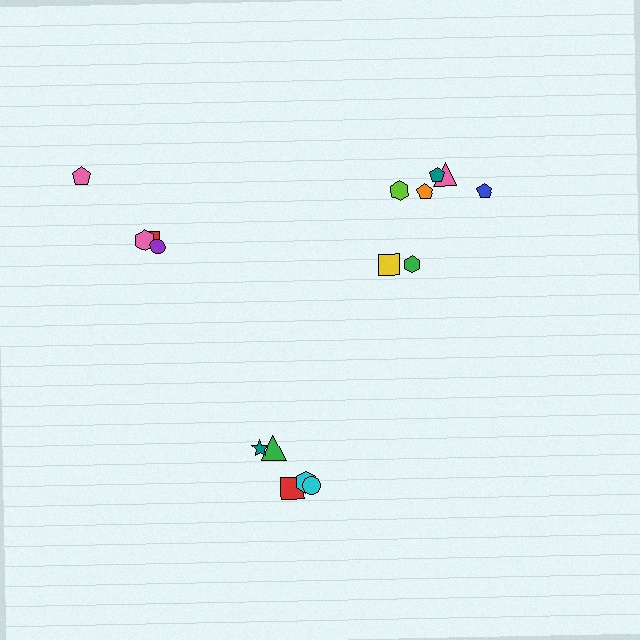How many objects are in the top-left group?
There are 4 objects.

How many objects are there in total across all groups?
There are 16 objects.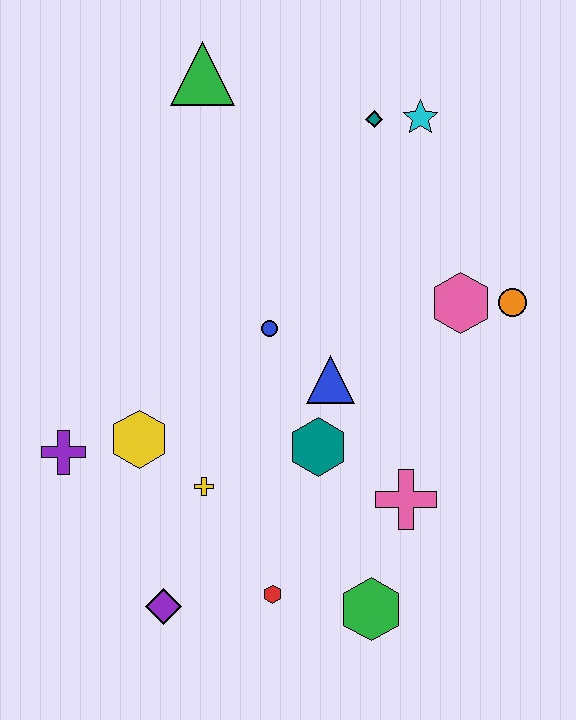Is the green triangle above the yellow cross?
Yes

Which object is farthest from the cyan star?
The purple diamond is farthest from the cyan star.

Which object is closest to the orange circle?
The pink hexagon is closest to the orange circle.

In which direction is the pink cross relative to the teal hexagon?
The pink cross is to the right of the teal hexagon.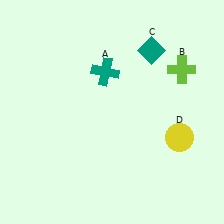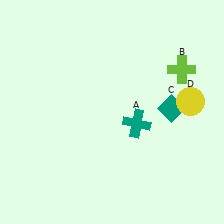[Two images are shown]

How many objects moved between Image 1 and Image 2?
3 objects moved between the two images.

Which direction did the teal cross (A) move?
The teal cross (A) moved down.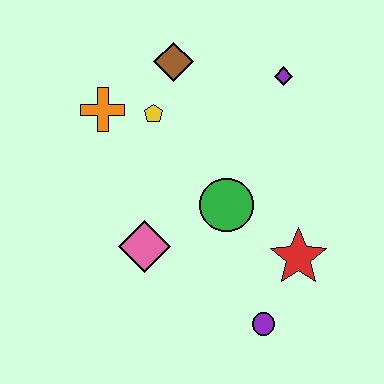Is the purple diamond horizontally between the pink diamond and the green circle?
No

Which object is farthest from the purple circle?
The brown diamond is farthest from the purple circle.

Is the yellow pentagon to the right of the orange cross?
Yes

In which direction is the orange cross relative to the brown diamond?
The orange cross is to the left of the brown diamond.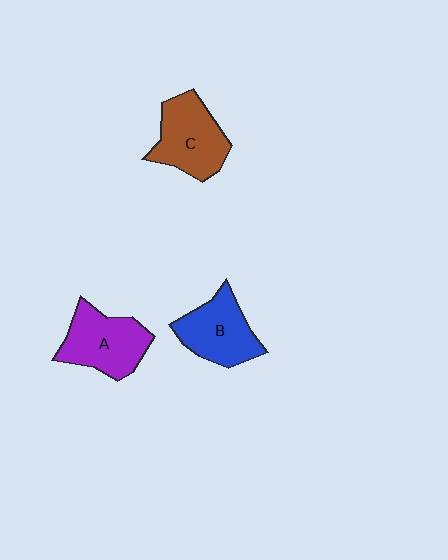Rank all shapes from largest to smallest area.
From largest to smallest: C (brown), A (purple), B (blue).